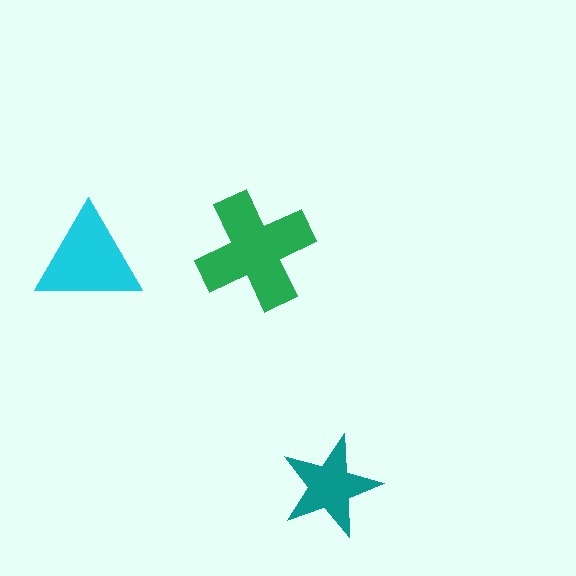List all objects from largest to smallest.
The green cross, the cyan triangle, the teal star.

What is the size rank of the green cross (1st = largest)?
1st.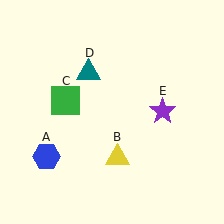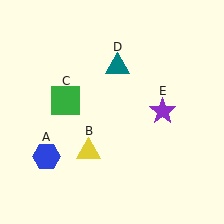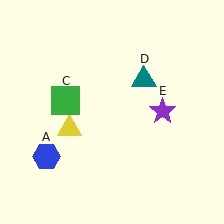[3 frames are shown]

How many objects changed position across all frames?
2 objects changed position: yellow triangle (object B), teal triangle (object D).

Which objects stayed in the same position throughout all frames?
Blue hexagon (object A) and green square (object C) and purple star (object E) remained stationary.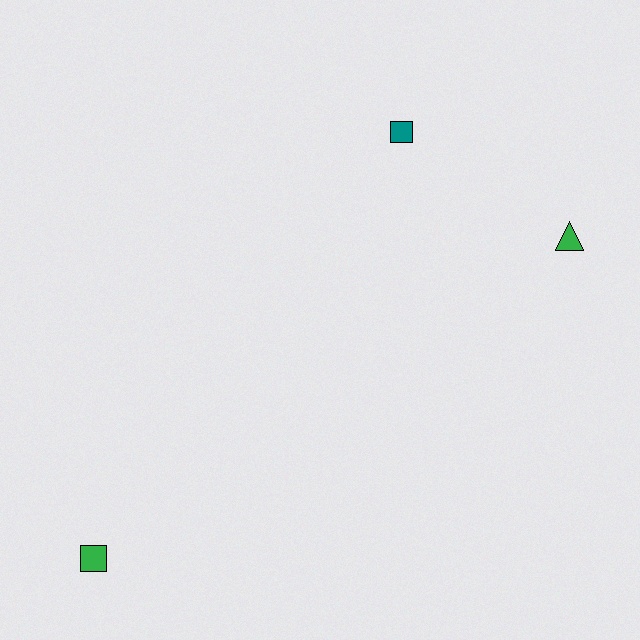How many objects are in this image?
There are 3 objects.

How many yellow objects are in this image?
There are no yellow objects.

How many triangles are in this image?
There is 1 triangle.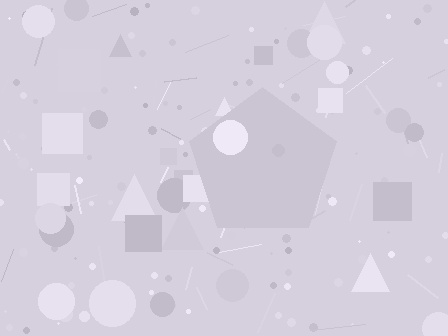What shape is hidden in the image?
A pentagon is hidden in the image.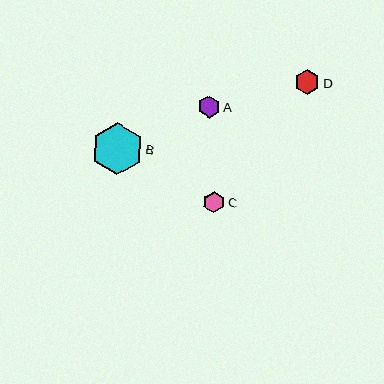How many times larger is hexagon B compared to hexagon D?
Hexagon B is approximately 2.1 times the size of hexagon D.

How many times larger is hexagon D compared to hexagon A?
Hexagon D is approximately 1.1 times the size of hexagon A.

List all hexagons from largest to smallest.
From largest to smallest: B, D, A, C.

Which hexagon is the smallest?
Hexagon C is the smallest with a size of approximately 21 pixels.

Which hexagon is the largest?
Hexagon B is the largest with a size of approximately 51 pixels.